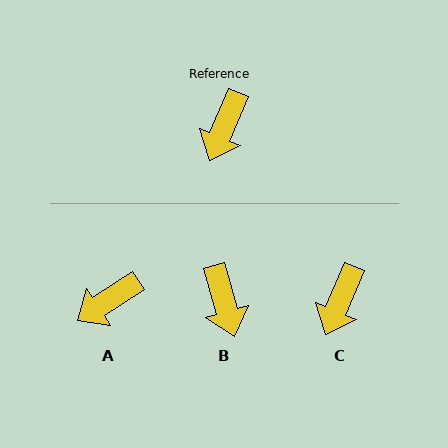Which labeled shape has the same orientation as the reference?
C.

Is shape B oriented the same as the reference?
No, it is off by about 39 degrees.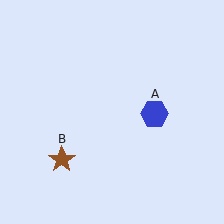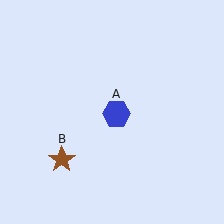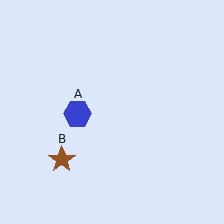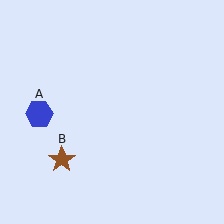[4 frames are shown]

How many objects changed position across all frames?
1 object changed position: blue hexagon (object A).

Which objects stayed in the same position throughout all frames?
Brown star (object B) remained stationary.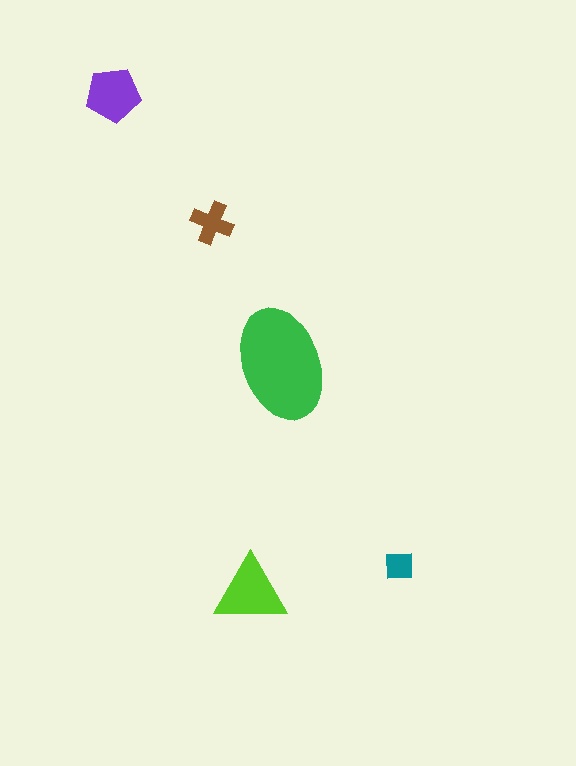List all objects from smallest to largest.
The teal square, the brown cross, the purple pentagon, the lime triangle, the green ellipse.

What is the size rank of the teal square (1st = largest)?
5th.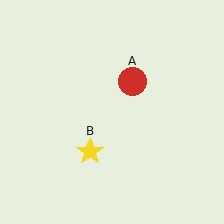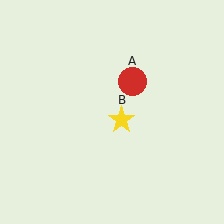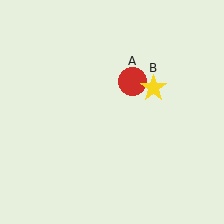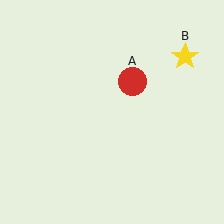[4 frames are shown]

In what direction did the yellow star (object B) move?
The yellow star (object B) moved up and to the right.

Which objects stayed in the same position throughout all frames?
Red circle (object A) remained stationary.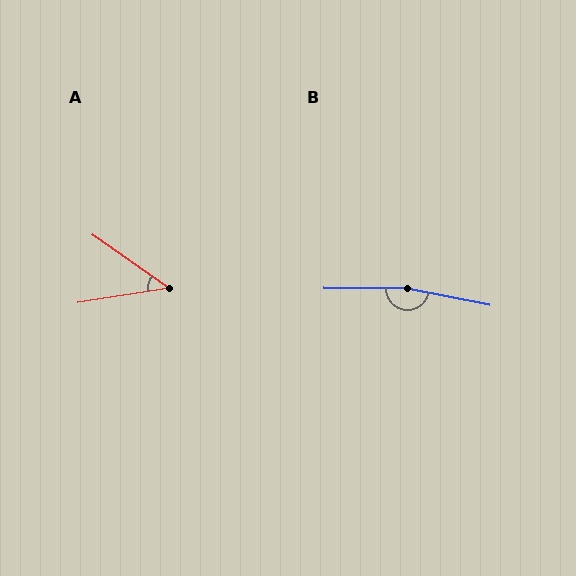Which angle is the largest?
B, at approximately 169 degrees.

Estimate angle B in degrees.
Approximately 169 degrees.